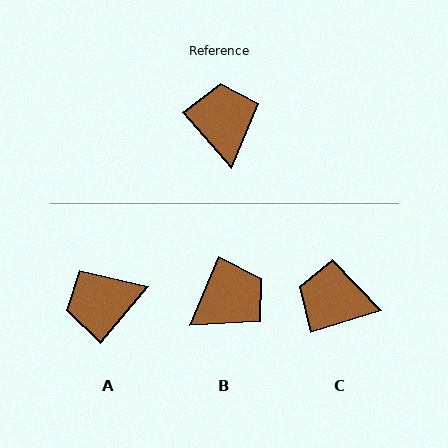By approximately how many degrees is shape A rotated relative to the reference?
Approximately 100 degrees counter-clockwise.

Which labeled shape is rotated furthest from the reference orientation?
A, about 100 degrees away.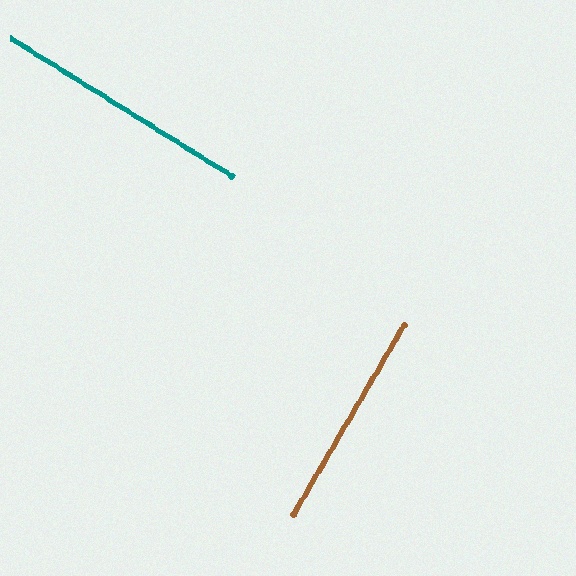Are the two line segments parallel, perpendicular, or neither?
Perpendicular — they meet at approximately 88°.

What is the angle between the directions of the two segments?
Approximately 88 degrees.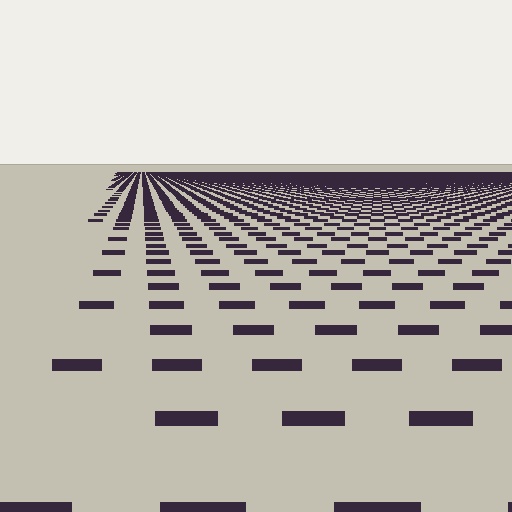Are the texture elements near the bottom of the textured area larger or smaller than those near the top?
Larger. Near the bottom, elements are closer to the viewer and appear at a bigger on-screen size.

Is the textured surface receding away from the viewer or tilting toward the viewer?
The surface is receding away from the viewer. Texture elements get smaller and denser toward the top.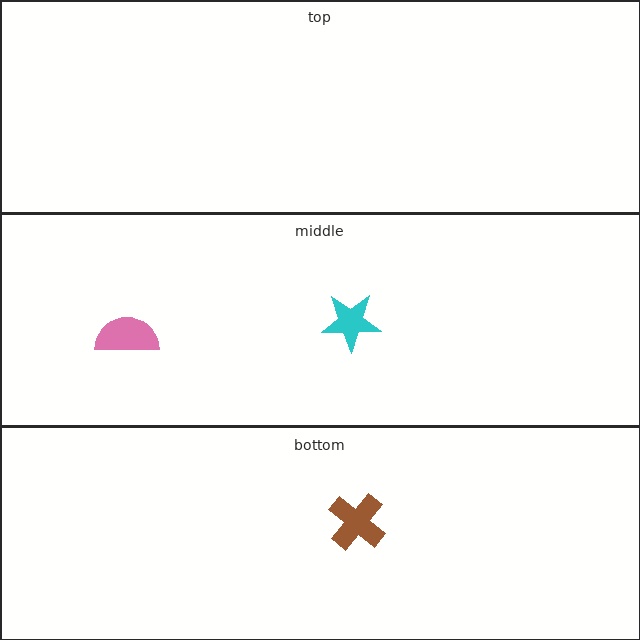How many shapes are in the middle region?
2.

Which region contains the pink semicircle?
The middle region.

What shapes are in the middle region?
The cyan star, the pink semicircle.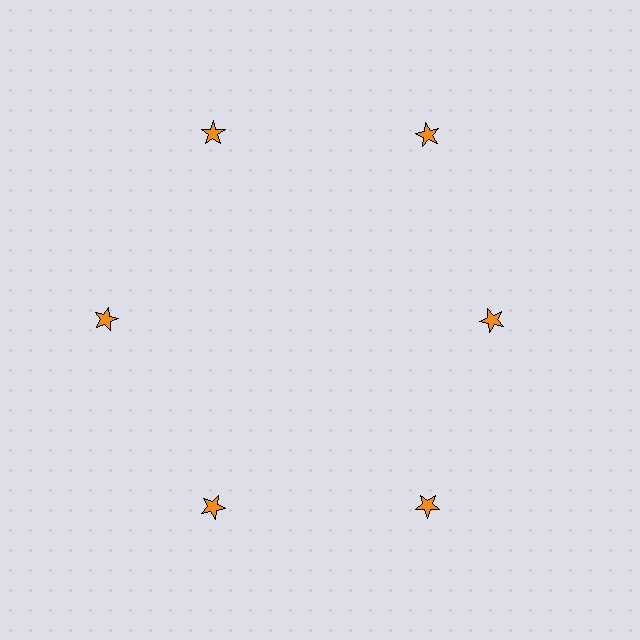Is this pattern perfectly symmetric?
No. The 6 orange stars are arranged in a ring, but one element near the 3 o'clock position is pulled inward toward the center, breaking the 6-fold rotational symmetry.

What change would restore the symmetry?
The symmetry would be restored by moving it outward, back onto the ring so that all 6 stars sit at equal angles and equal distance from the center.